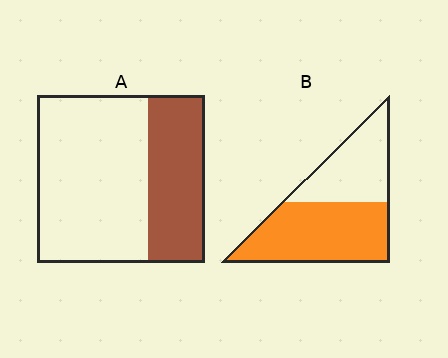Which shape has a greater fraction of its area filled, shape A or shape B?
Shape B.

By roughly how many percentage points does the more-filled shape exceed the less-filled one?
By roughly 25 percentage points (B over A).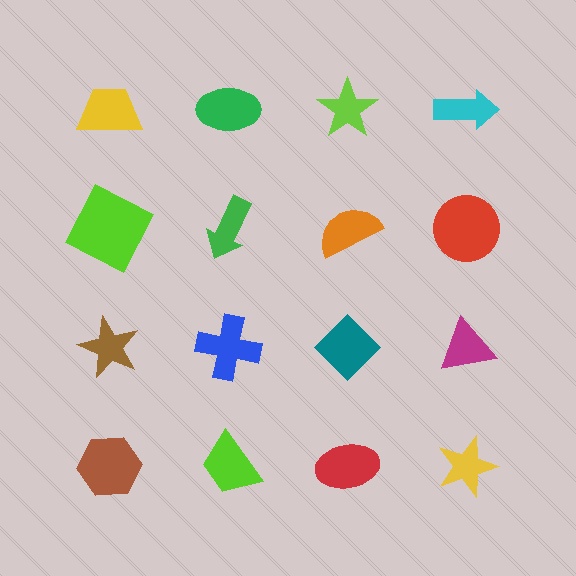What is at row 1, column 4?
A cyan arrow.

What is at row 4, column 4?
A yellow star.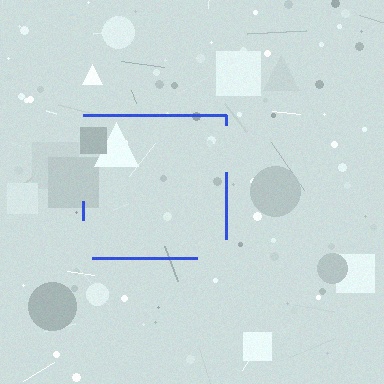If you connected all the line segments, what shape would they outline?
They would outline a square.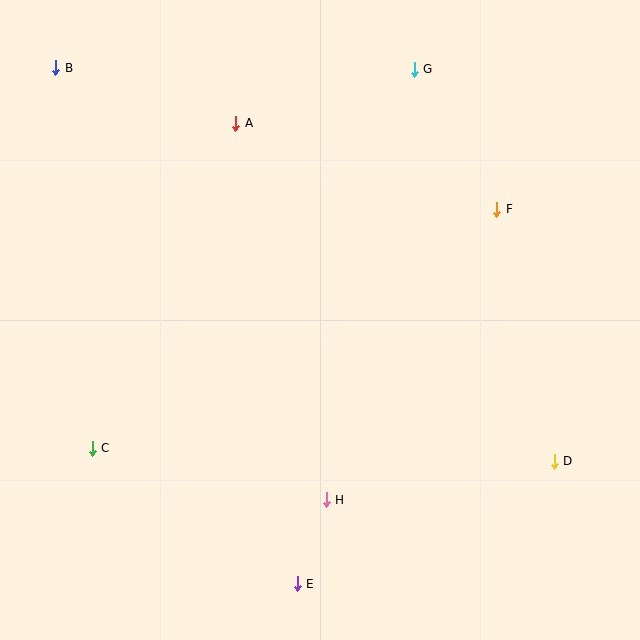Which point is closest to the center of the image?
Point H at (326, 500) is closest to the center.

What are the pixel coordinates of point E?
Point E is at (297, 584).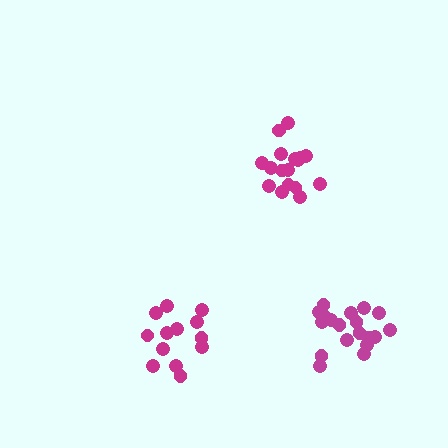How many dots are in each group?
Group 1: 17 dots, Group 2: 13 dots, Group 3: 19 dots (49 total).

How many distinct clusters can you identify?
There are 3 distinct clusters.